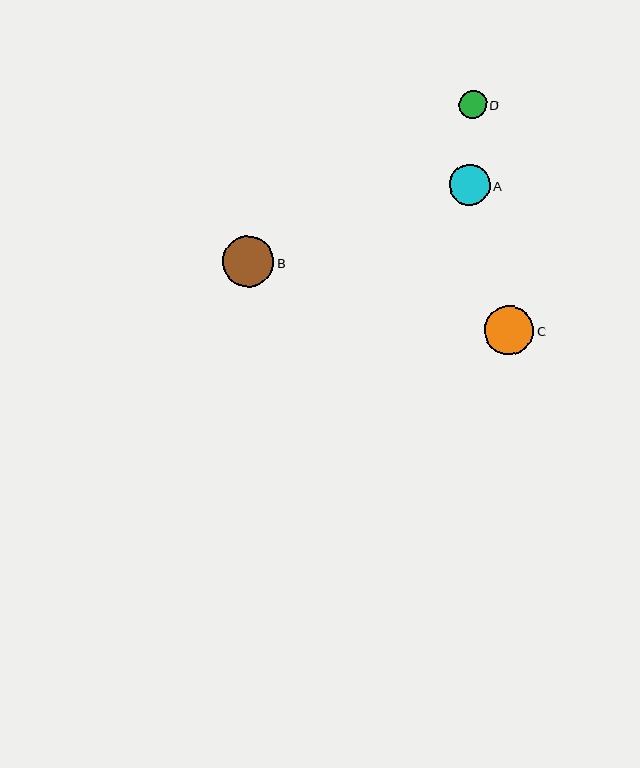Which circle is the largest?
Circle B is the largest with a size of approximately 51 pixels.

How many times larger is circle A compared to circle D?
Circle A is approximately 1.5 times the size of circle D.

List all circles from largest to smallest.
From largest to smallest: B, C, A, D.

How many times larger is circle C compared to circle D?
Circle C is approximately 1.8 times the size of circle D.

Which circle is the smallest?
Circle D is the smallest with a size of approximately 28 pixels.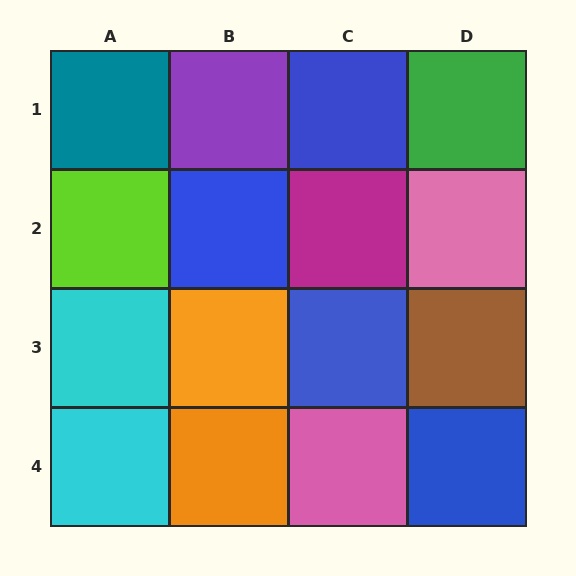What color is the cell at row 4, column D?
Blue.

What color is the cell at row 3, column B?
Orange.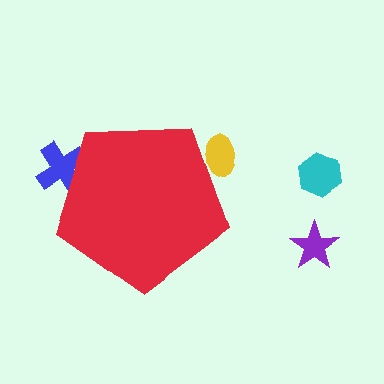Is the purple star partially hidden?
No, the purple star is fully visible.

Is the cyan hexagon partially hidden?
No, the cyan hexagon is fully visible.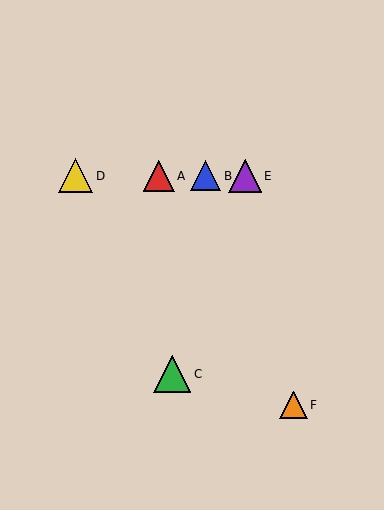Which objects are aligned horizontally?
Objects A, B, D, E are aligned horizontally.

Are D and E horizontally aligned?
Yes, both are at y≈176.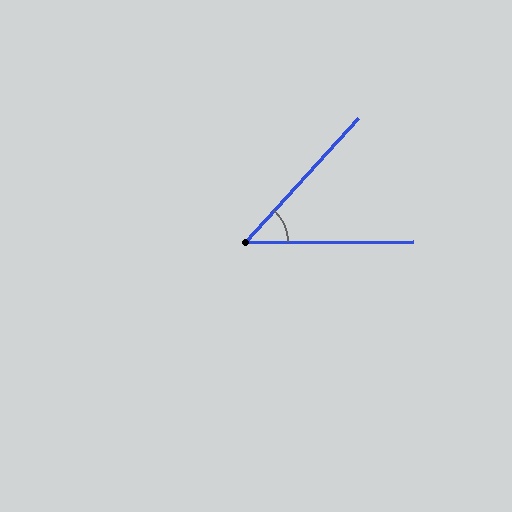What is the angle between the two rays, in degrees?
Approximately 48 degrees.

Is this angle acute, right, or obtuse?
It is acute.